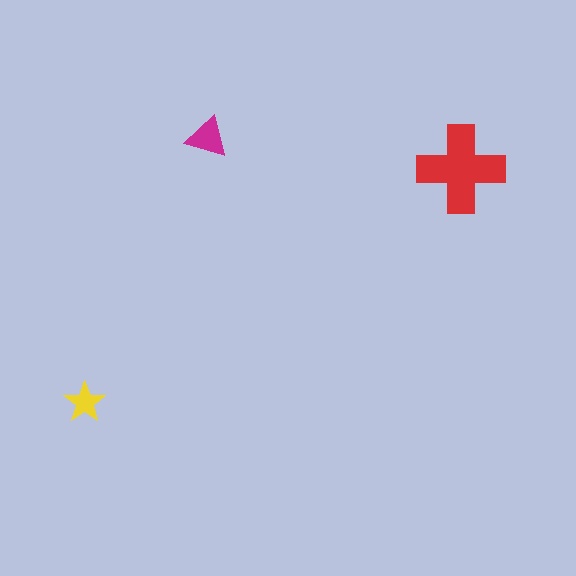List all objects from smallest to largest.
The yellow star, the magenta triangle, the red cross.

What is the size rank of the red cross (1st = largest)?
1st.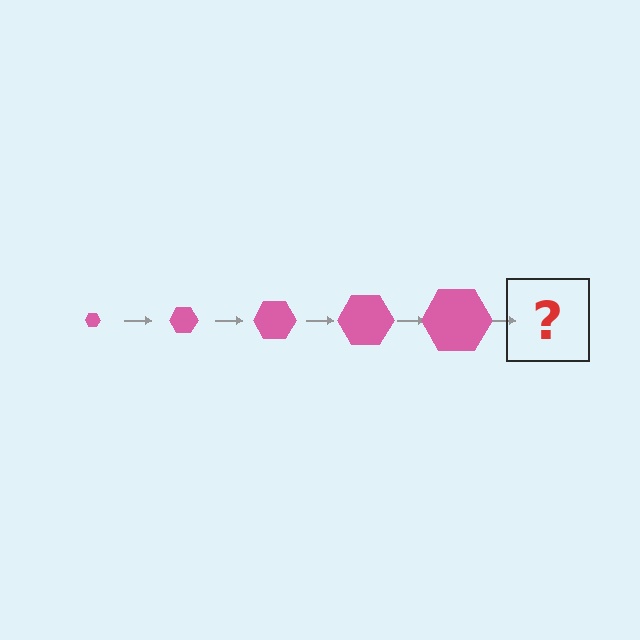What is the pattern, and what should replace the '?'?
The pattern is that the hexagon gets progressively larger each step. The '?' should be a pink hexagon, larger than the previous one.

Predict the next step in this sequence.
The next step is a pink hexagon, larger than the previous one.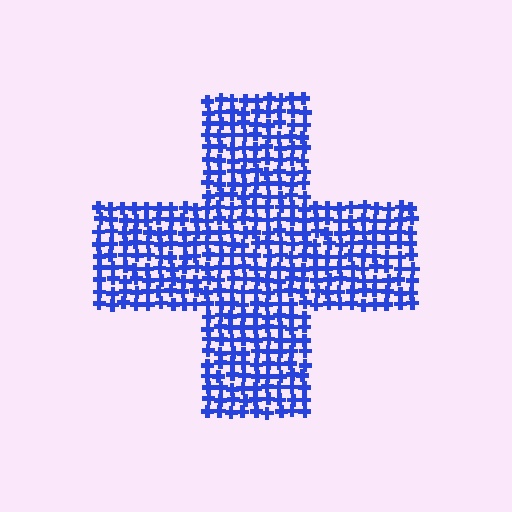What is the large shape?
The large shape is a cross.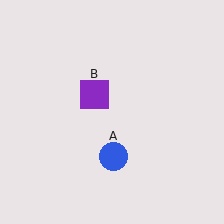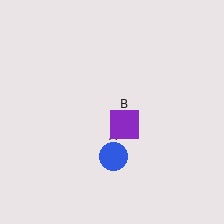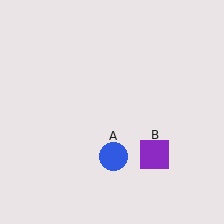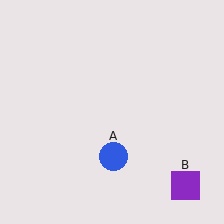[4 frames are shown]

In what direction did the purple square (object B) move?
The purple square (object B) moved down and to the right.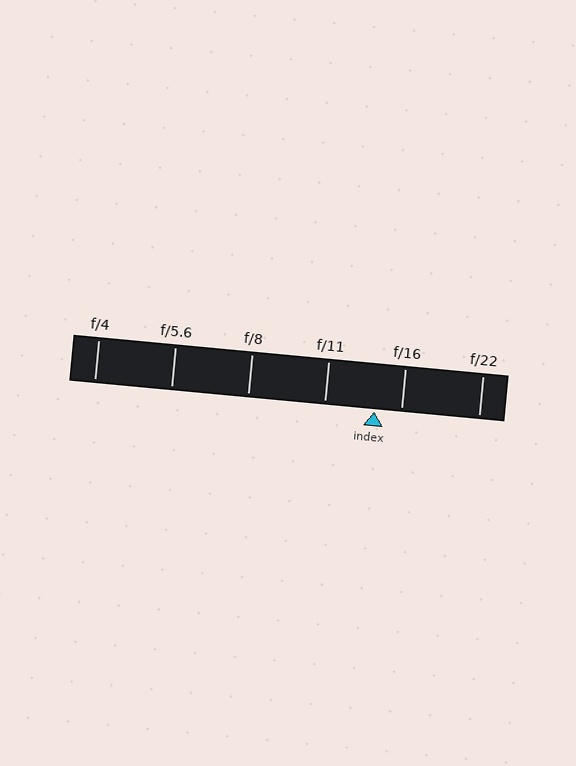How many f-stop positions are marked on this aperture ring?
There are 6 f-stop positions marked.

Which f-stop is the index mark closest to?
The index mark is closest to f/16.